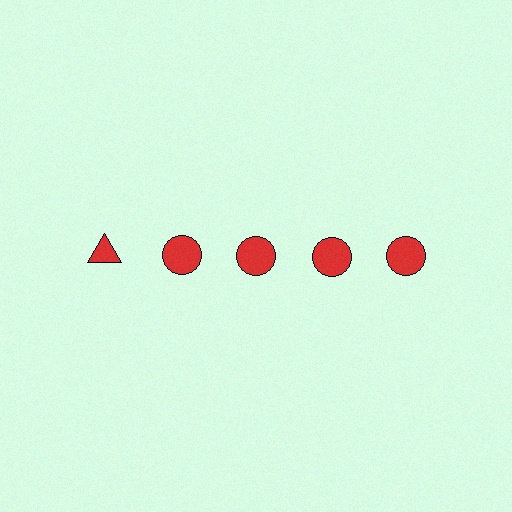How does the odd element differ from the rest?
It has a different shape: triangle instead of circle.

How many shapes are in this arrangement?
There are 5 shapes arranged in a grid pattern.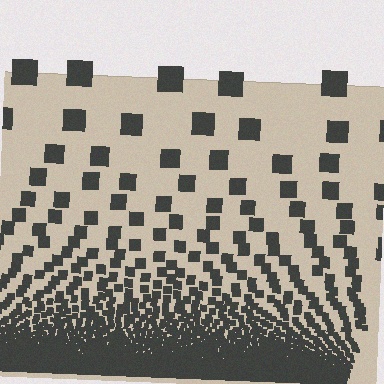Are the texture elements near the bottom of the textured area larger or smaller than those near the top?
Smaller. The gradient is inverted — elements near the bottom are smaller and denser.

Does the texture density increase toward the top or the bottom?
Density increases toward the bottom.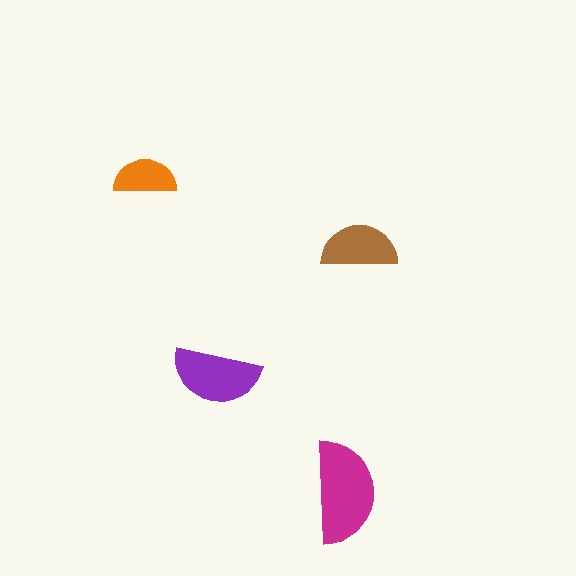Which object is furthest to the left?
The orange semicircle is leftmost.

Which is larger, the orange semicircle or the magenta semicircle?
The magenta one.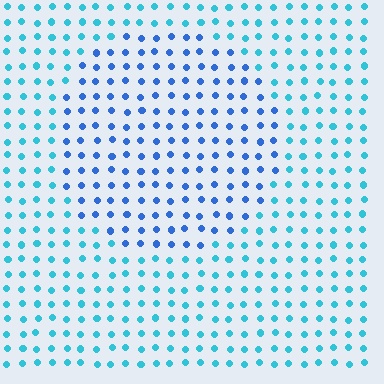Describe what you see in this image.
The image is filled with small cyan elements in a uniform arrangement. A circle-shaped region is visible where the elements are tinted to a slightly different hue, forming a subtle color boundary.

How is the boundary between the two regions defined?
The boundary is defined purely by a slight shift in hue (about 32 degrees). Spacing, size, and orientation are identical on both sides.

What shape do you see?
I see a circle.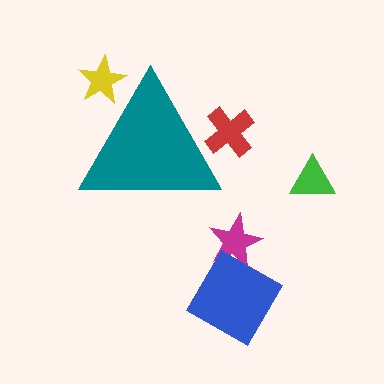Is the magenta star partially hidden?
No, the magenta star is fully visible.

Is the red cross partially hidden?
Yes, the red cross is partially hidden behind the teal triangle.